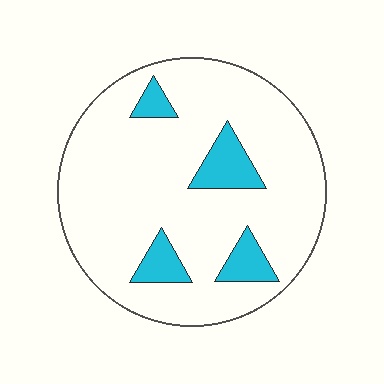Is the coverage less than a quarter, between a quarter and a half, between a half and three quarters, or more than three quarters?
Less than a quarter.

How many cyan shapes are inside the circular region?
4.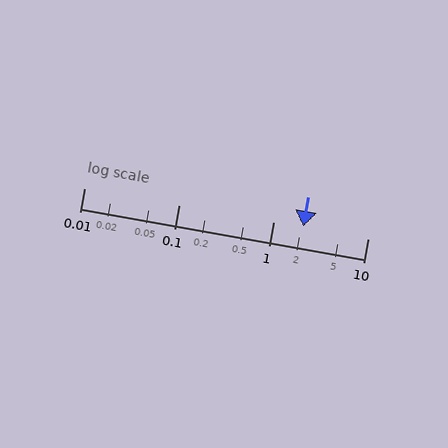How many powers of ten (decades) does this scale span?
The scale spans 3 decades, from 0.01 to 10.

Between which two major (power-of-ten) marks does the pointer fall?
The pointer is between 1 and 10.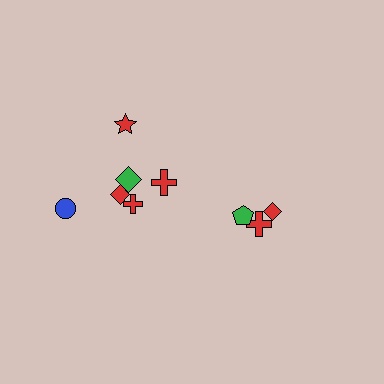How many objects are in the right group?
There are 3 objects.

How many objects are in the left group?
There are 6 objects.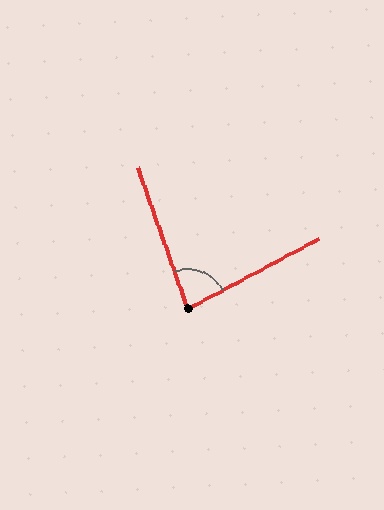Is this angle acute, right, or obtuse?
It is acute.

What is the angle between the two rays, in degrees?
Approximately 81 degrees.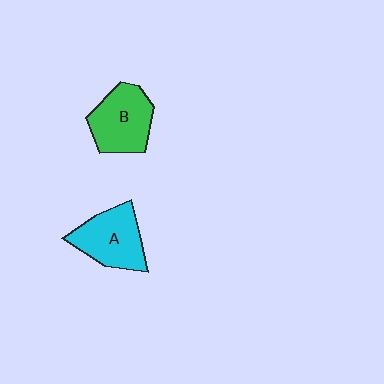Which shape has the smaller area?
Shape A (cyan).